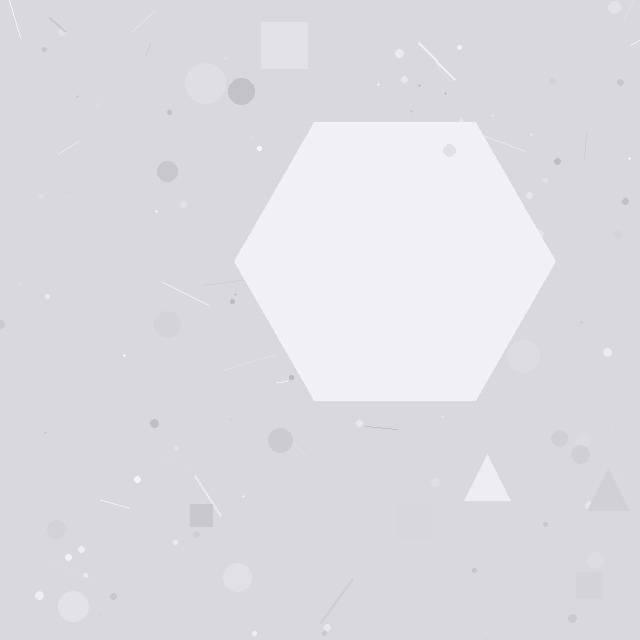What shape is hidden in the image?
A hexagon is hidden in the image.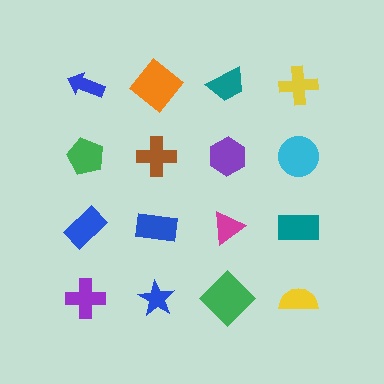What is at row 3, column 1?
A blue rectangle.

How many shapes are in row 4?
4 shapes.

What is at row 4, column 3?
A green diamond.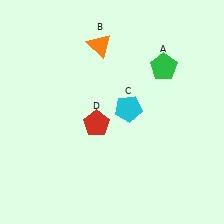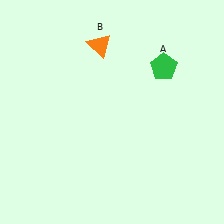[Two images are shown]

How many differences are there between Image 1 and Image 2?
There are 2 differences between the two images.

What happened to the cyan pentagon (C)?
The cyan pentagon (C) was removed in Image 2. It was in the top-right area of Image 1.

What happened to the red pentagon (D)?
The red pentagon (D) was removed in Image 2. It was in the bottom-left area of Image 1.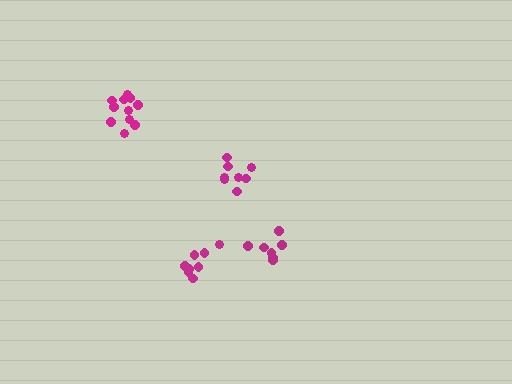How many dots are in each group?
Group 1: 8 dots, Group 2: 8 dots, Group 3: 7 dots, Group 4: 11 dots (34 total).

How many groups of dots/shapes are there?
There are 4 groups.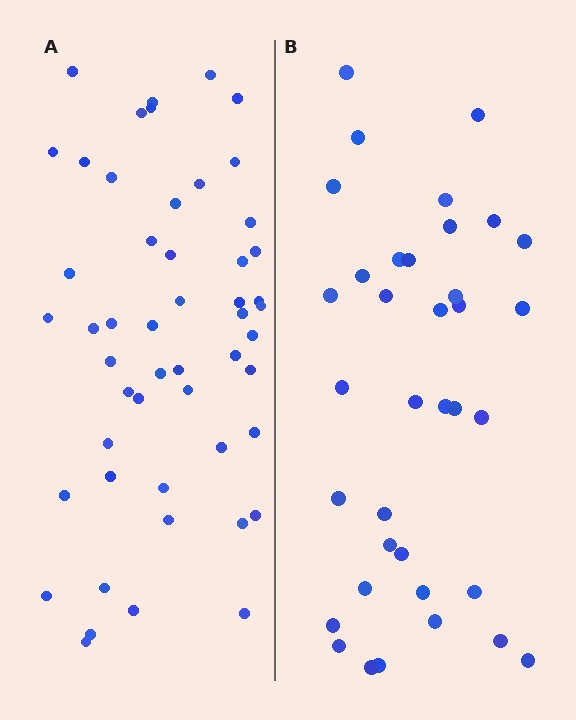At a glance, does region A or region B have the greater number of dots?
Region A (the left region) has more dots.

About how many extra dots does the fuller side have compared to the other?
Region A has approximately 15 more dots than region B.